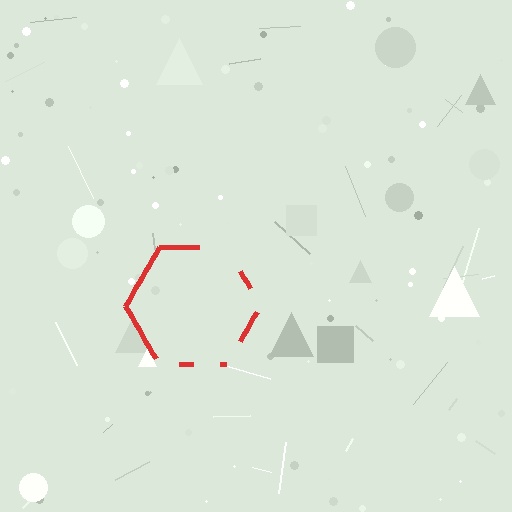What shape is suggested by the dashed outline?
The dashed outline suggests a hexagon.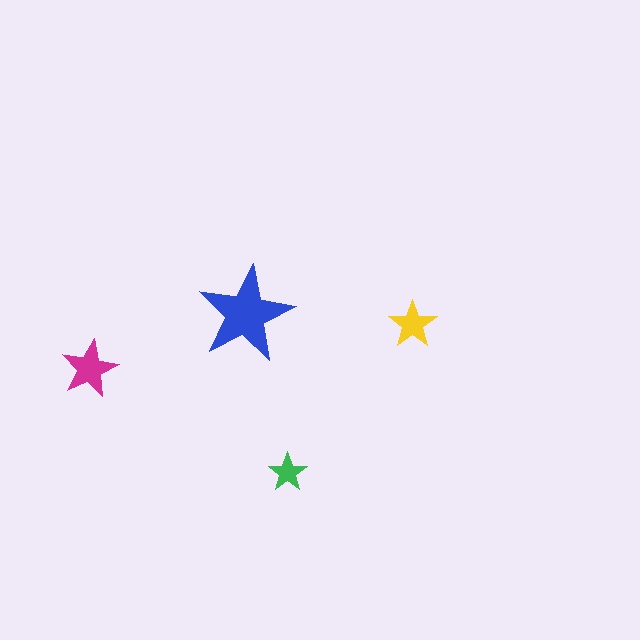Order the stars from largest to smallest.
the blue one, the magenta one, the yellow one, the green one.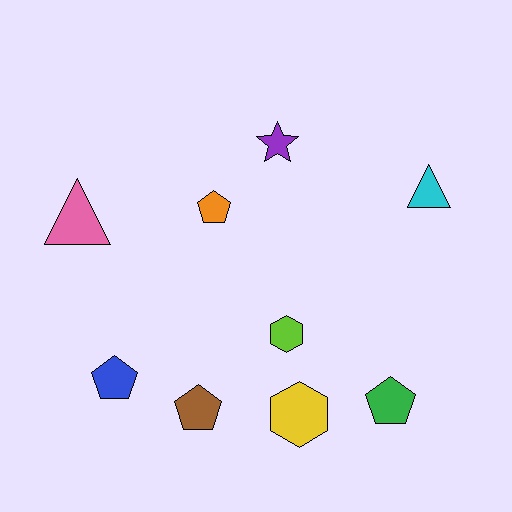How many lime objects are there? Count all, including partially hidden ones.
There is 1 lime object.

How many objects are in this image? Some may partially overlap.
There are 9 objects.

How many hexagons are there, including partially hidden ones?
There are 2 hexagons.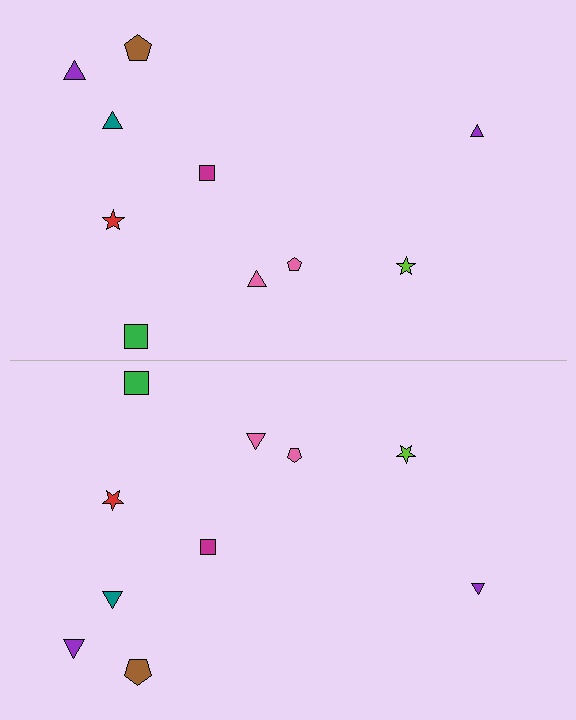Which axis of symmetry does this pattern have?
The pattern has a horizontal axis of symmetry running through the center of the image.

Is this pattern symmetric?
Yes, this pattern has bilateral (reflection) symmetry.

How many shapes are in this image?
There are 20 shapes in this image.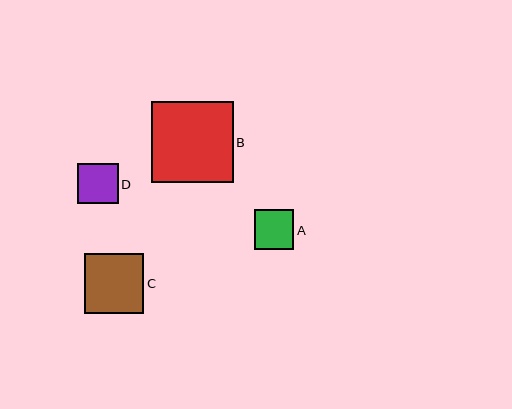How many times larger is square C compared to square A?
Square C is approximately 1.5 times the size of square A.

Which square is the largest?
Square B is the largest with a size of approximately 81 pixels.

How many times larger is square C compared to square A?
Square C is approximately 1.5 times the size of square A.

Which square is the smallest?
Square A is the smallest with a size of approximately 40 pixels.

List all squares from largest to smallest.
From largest to smallest: B, C, D, A.